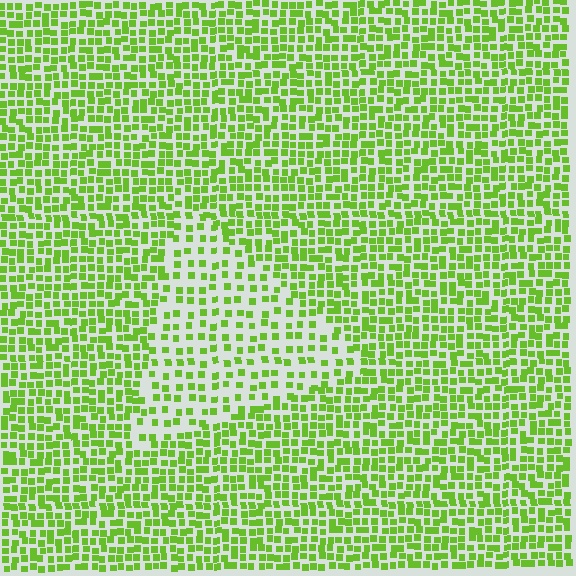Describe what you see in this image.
The image contains small lime elements arranged at two different densities. A triangle-shaped region is visible where the elements are less densely packed than the surrounding area.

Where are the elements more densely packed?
The elements are more densely packed outside the triangle boundary.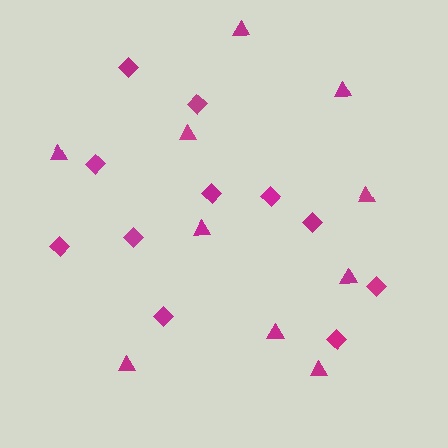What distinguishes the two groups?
There are 2 groups: one group of diamonds (11) and one group of triangles (10).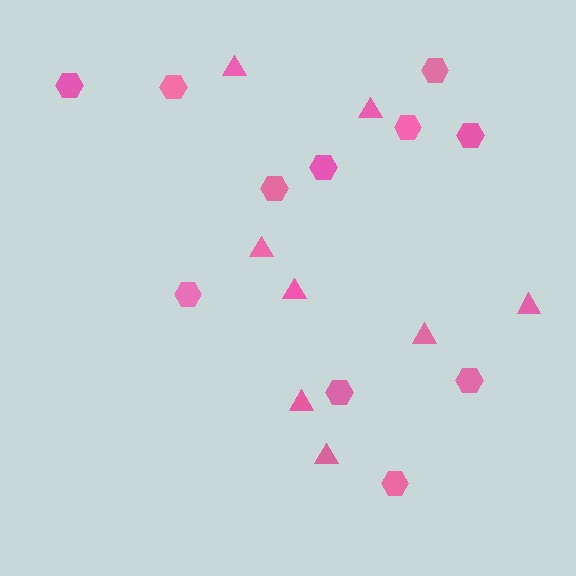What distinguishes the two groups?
There are 2 groups: one group of hexagons (11) and one group of triangles (8).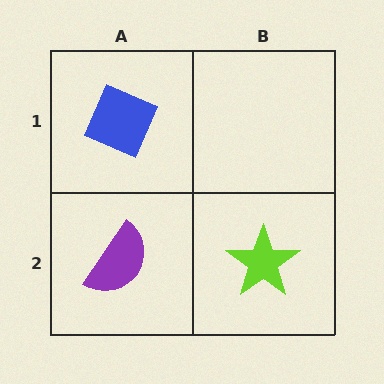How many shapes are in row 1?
1 shape.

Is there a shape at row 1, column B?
No, that cell is empty.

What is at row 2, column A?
A purple semicircle.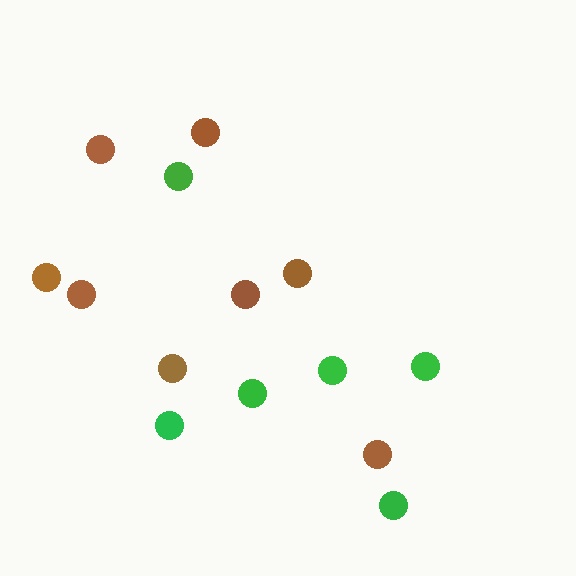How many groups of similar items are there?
There are 2 groups: one group of brown circles (8) and one group of green circles (6).